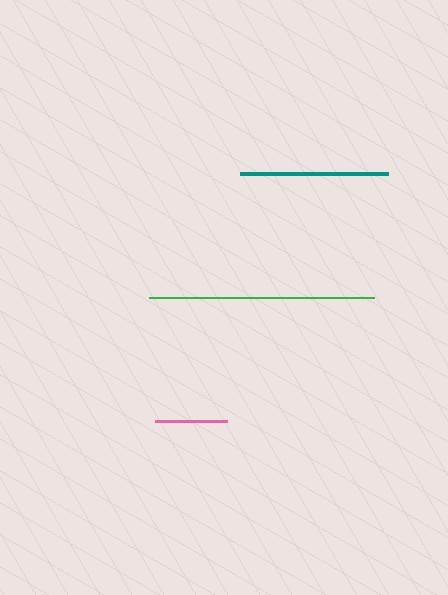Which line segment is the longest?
The green line is the longest at approximately 225 pixels.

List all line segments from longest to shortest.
From longest to shortest: green, teal, pink.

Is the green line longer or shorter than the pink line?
The green line is longer than the pink line.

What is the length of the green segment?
The green segment is approximately 225 pixels long.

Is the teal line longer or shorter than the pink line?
The teal line is longer than the pink line.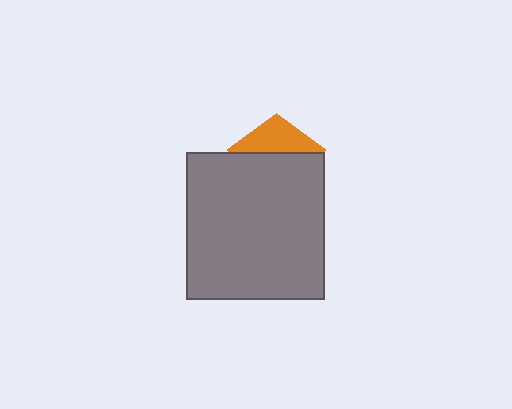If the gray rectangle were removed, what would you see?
You would see the complete orange pentagon.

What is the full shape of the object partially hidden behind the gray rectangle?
The partially hidden object is an orange pentagon.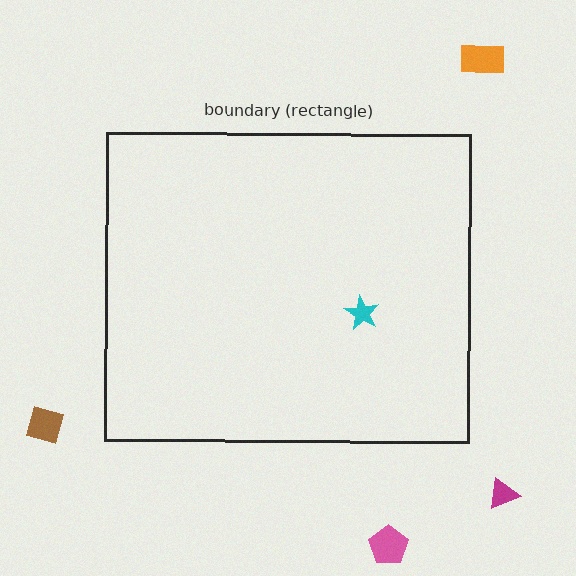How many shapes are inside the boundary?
1 inside, 4 outside.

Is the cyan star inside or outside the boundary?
Inside.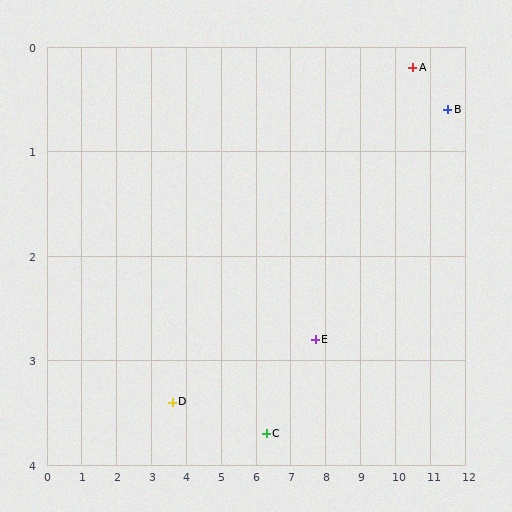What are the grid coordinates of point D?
Point D is at approximately (3.6, 3.4).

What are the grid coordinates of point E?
Point E is at approximately (7.7, 2.8).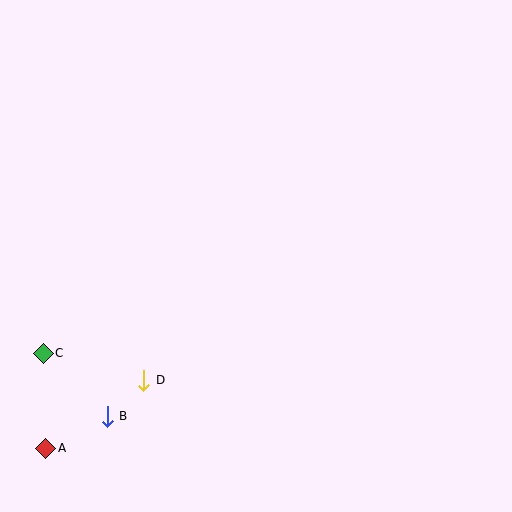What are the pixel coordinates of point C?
Point C is at (43, 354).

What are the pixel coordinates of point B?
Point B is at (107, 416).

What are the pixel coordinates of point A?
Point A is at (46, 448).